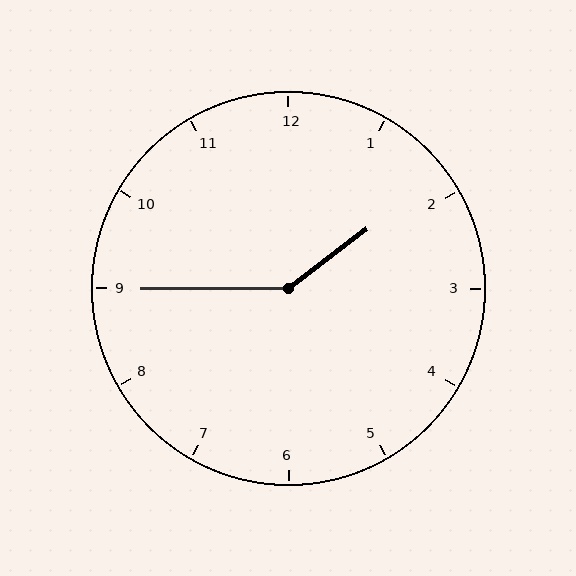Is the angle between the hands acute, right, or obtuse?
It is obtuse.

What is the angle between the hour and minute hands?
Approximately 142 degrees.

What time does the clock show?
1:45.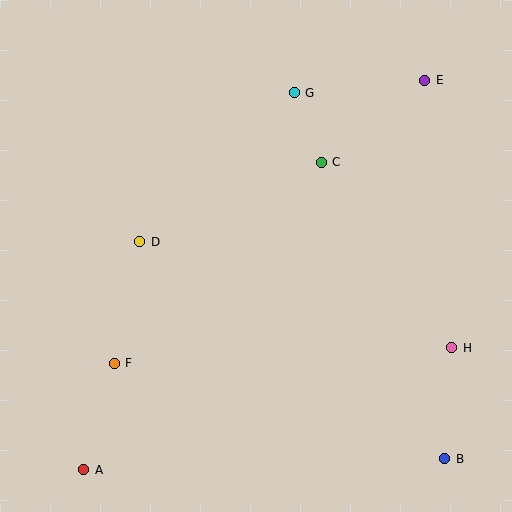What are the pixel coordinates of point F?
Point F is at (114, 363).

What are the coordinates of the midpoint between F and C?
The midpoint between F and C is at (218, 263).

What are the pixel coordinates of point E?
Point E is at (425, 80).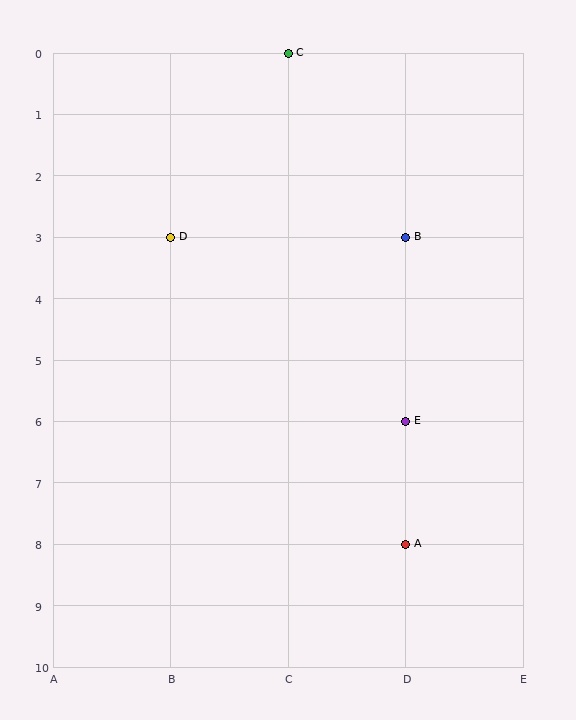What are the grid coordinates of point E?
Point E is at grid coordinates (D, 6).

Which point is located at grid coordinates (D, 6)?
Point E is at (D, 6).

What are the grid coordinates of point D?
Point D is at grid coordinates (B, 3).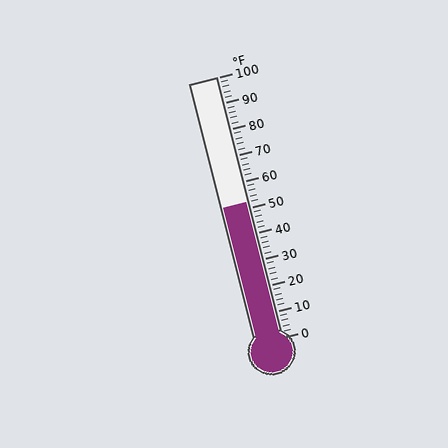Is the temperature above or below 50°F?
The temperature is above 50°F.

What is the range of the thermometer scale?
The thermometer scale ranges from 0°F to 100°F.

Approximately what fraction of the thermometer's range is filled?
The thermometer is filled to approximately 50% of its range.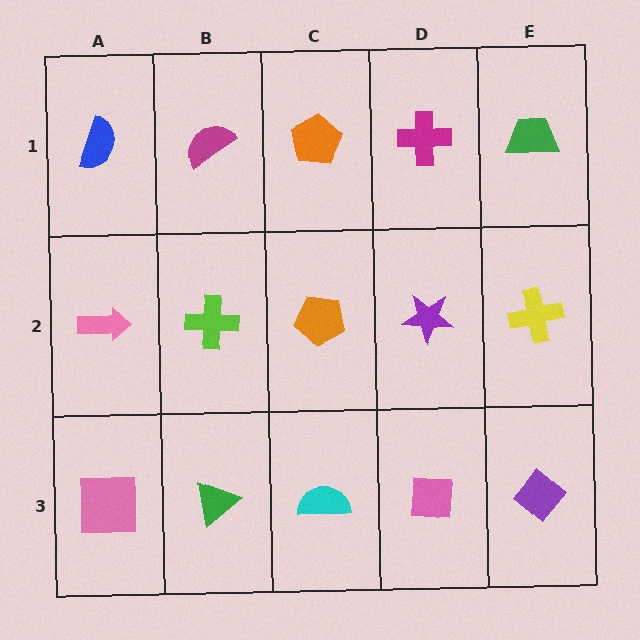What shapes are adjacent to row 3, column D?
A purple star (row 2, column D), a cyan semicircle (row 3, column C), a purple diamond (row 3, column E).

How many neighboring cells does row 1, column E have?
2.